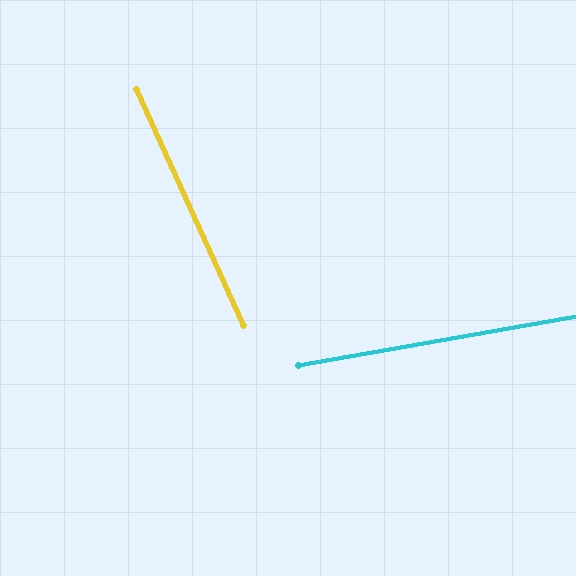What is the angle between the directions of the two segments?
Approximately 76 degrees.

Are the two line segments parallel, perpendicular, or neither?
Neither parallel nor perpendicular — they differ by about 76°.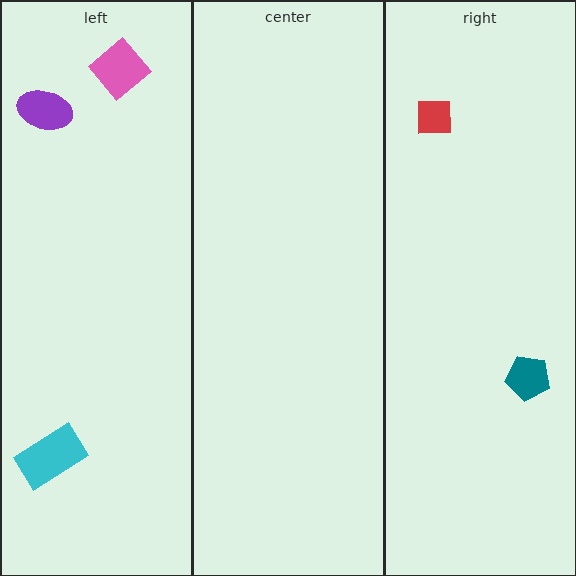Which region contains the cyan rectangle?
The left region.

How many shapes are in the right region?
2.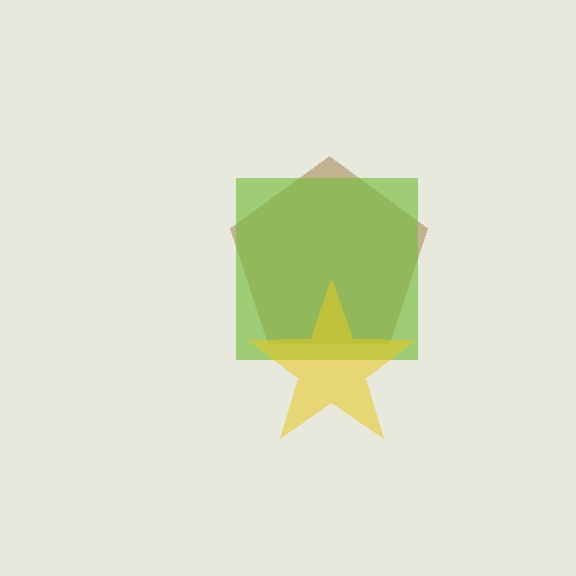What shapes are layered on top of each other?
The layered shapes are: a brown pentagon, a lime square, a yellow star.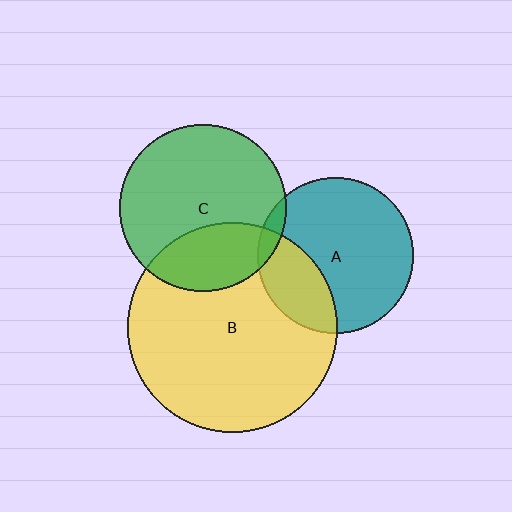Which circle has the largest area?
Circle B (yellow).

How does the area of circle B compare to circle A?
Approximately 1.8 times.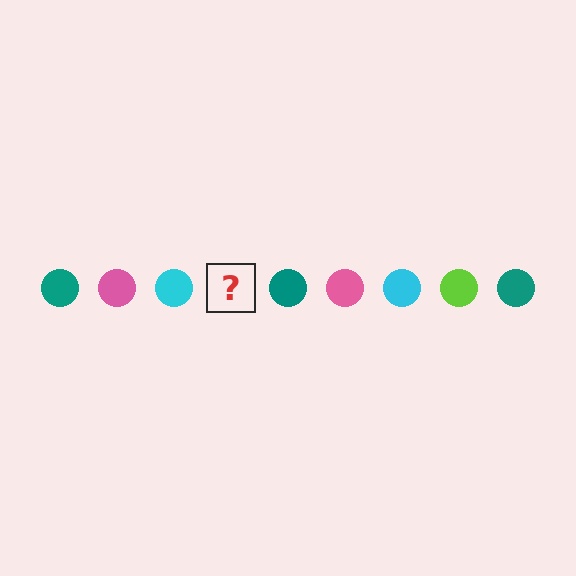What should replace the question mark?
The question mark should be replaced with a lime circle.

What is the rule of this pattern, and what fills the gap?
The rule is that the pattern cycles through teal, pink, cyan, lime circles. The gap should be filled with a lime circle.